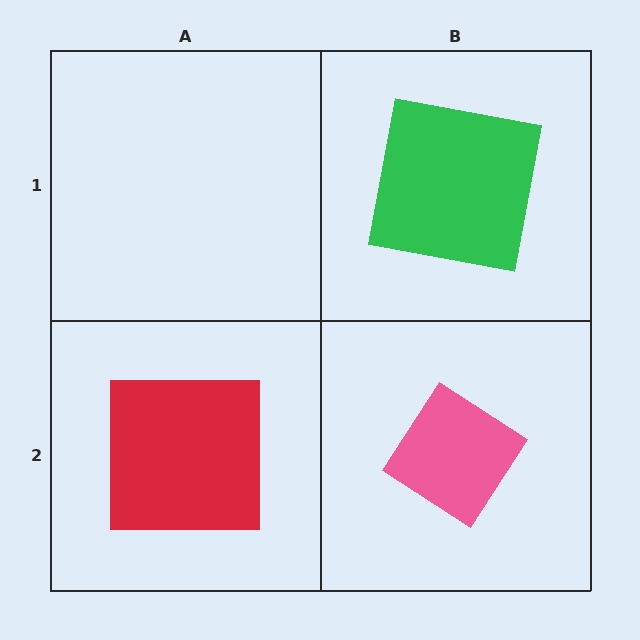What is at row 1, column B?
A green square.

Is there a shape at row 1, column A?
No, that cell is empty.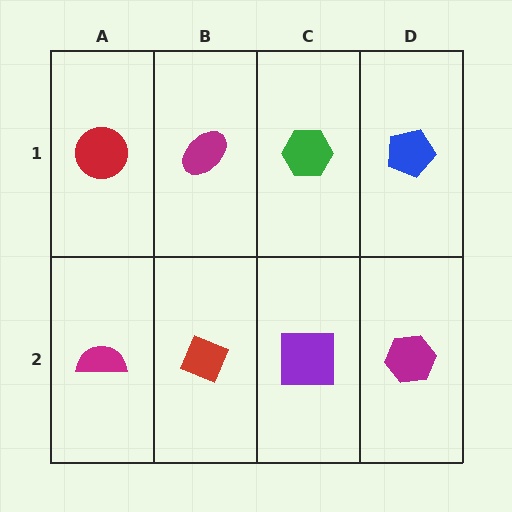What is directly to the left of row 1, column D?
A green hexagon.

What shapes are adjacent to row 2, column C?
A green hexagon (row 1, column C), a red diamond (row 2, column B), a magenta hexagon (row 2, column D).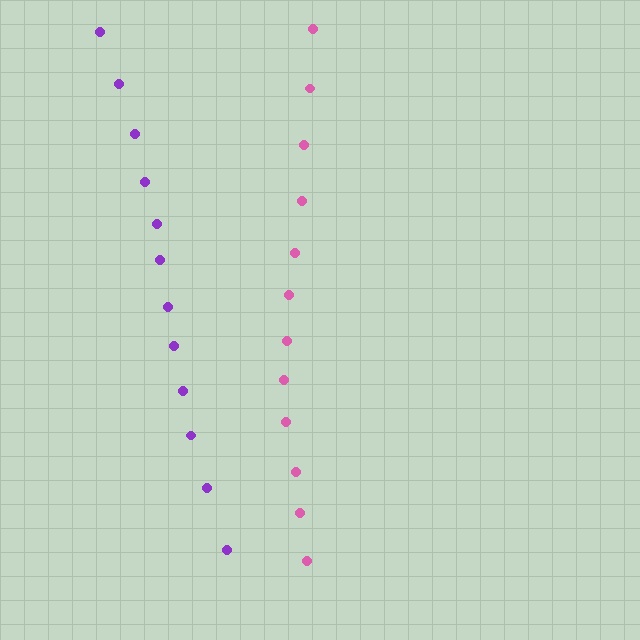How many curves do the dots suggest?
There are 2 distinct paths.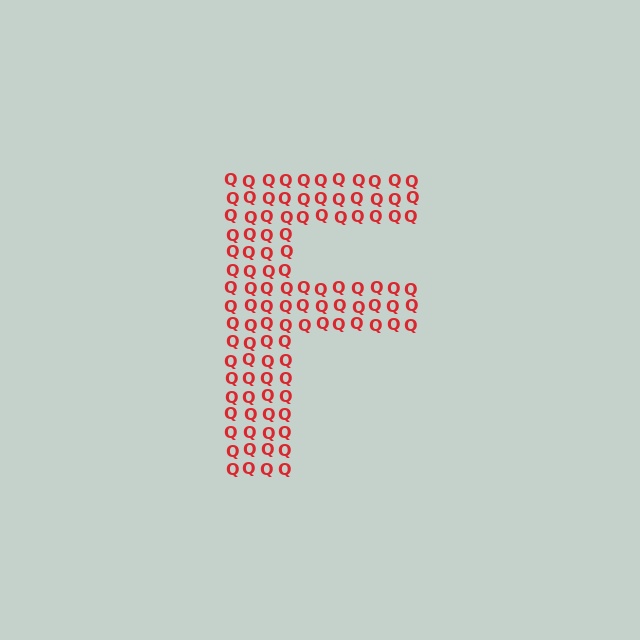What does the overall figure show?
The overall figure shows the letter F.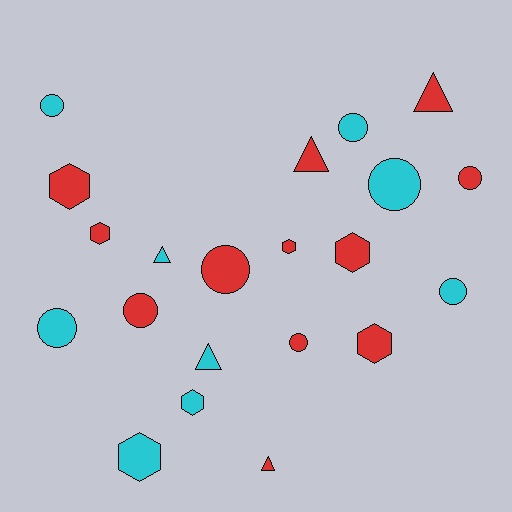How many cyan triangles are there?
There are 2 cyan triangles.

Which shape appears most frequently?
Circle, with 9 objects.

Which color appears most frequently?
Red, with 12 objects.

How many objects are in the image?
There are 21 objects.